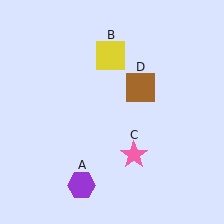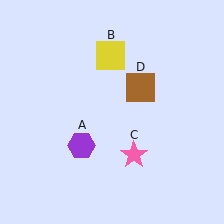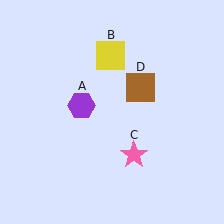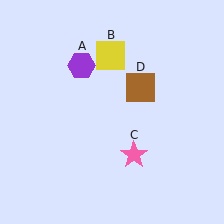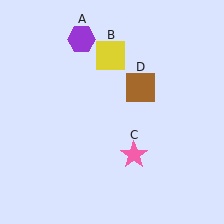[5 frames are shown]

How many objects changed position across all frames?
1 object changed position: purple hexagon (object A).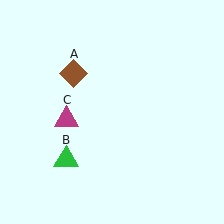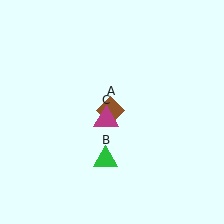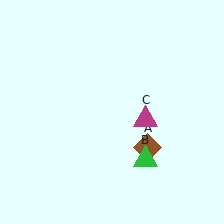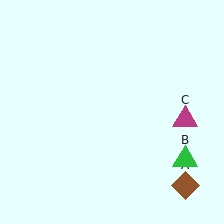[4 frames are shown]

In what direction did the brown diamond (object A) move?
The brown diamond (object A) moved down and to the right.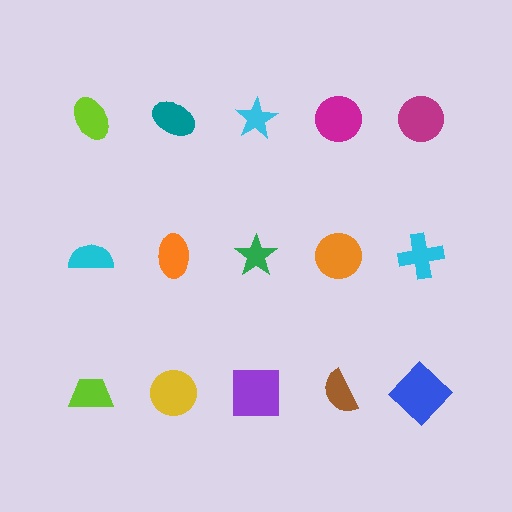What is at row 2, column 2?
An orange ellipse.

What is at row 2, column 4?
An orange circle.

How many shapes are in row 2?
5 shapes.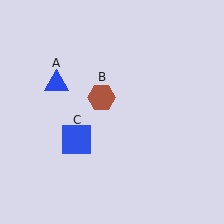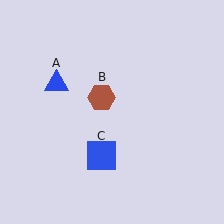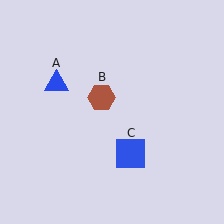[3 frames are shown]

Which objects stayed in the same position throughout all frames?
Blue triangle (object A) and brown hexagon (object B) remained stationary.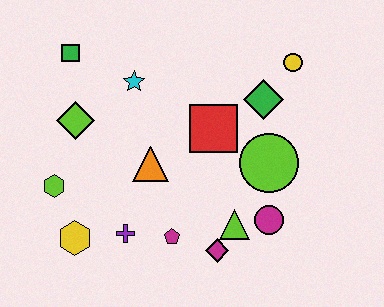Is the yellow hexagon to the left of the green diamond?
Yes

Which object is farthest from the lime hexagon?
The yellow circle is farthest from the lime hexagon.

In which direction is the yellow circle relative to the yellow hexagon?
The yellow circle is to the right of the yellow hexagon.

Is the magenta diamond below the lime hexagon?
Yes